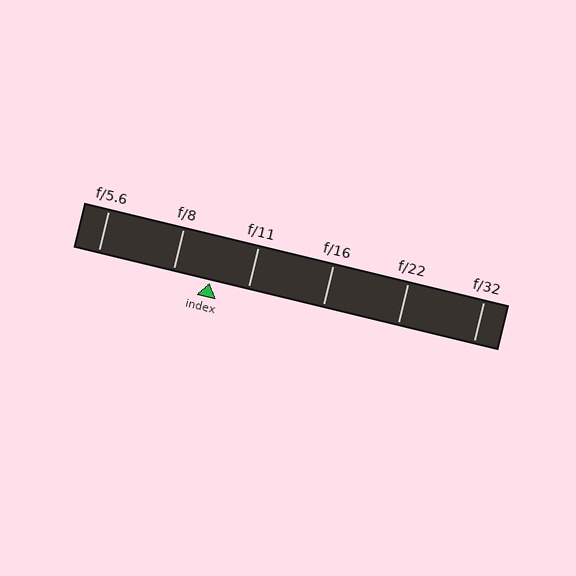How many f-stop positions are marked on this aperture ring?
There are 6 f-stop positions marked.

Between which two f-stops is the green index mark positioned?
The index mark is between f/8 and f/11.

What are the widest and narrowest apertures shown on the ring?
The widest aperture shown is f/5.6 and the narrowest is f/32.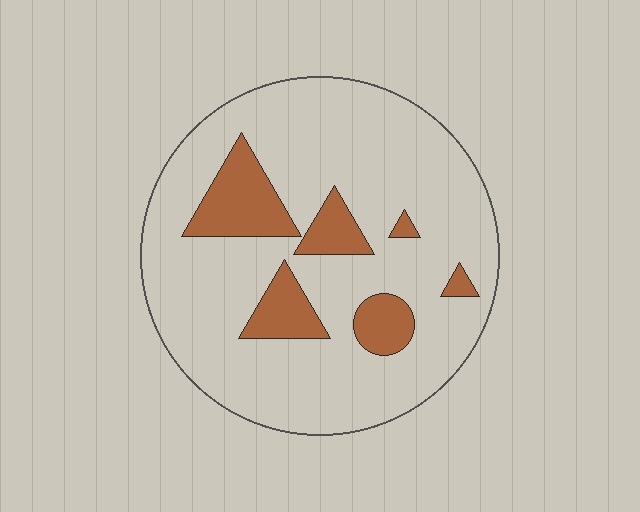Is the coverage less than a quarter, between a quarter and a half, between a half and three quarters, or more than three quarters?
Less than a quarter.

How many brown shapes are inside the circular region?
6.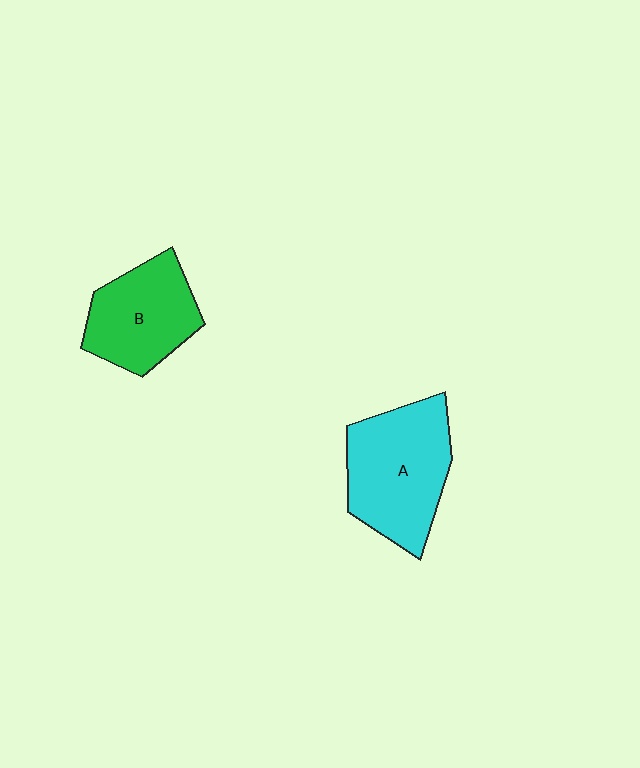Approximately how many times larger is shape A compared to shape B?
Approximately 1.3 times.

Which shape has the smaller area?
Shape B (green).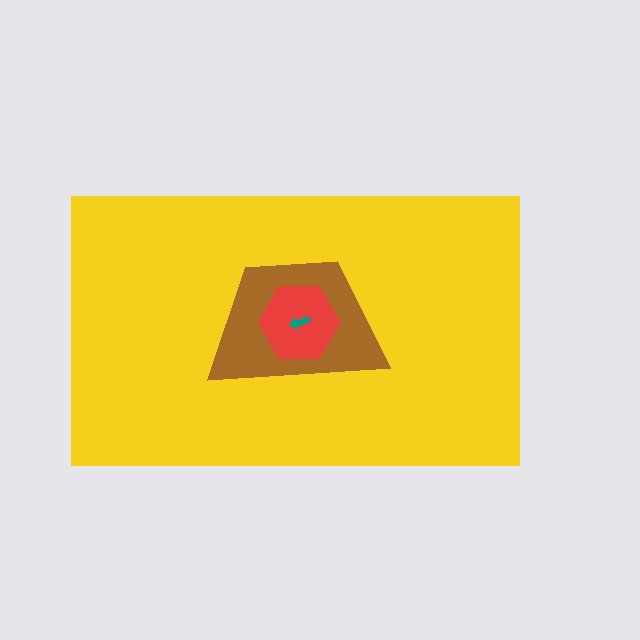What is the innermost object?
The teal arrow.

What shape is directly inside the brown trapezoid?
The red hexagon.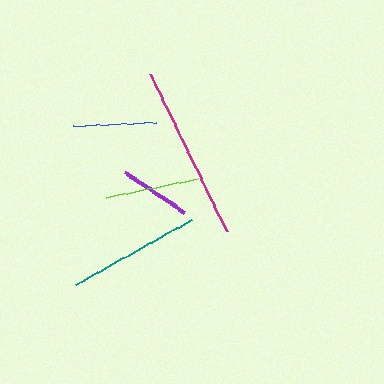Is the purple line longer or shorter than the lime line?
The lime line is longer than the purple line.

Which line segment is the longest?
The magenta line is the longest at approximately 174 pixels.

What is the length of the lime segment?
The lime segment is approximately 93 pixels long.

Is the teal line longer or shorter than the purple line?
The teal line is longer than the purple line.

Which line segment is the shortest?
The purple line is the shortest at approximately 73 pixels.